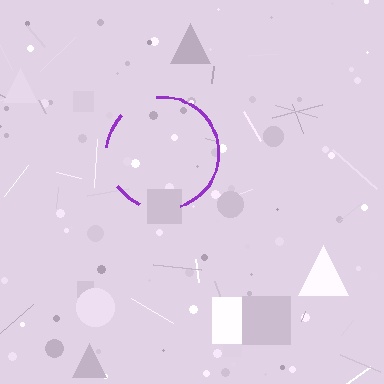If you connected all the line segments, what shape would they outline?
They would outline a circle.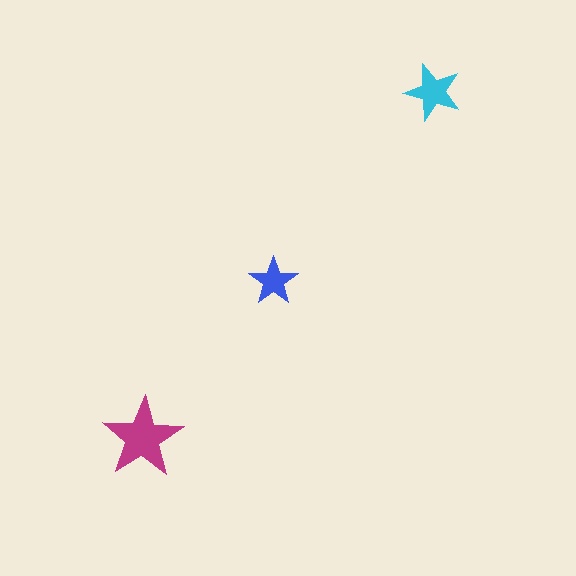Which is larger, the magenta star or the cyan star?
The magenta one.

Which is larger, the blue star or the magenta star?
The magenta one.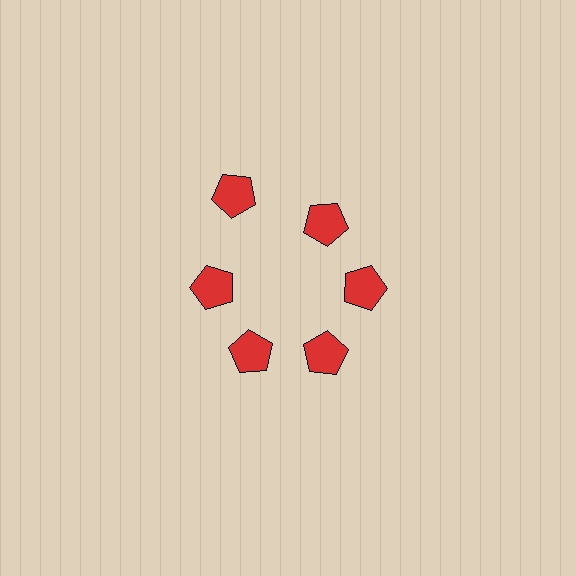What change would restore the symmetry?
The symmetry would be restored by moving it inward, back onto the ring so that all 6 pentagons sit at equal angles and equal distance from the center.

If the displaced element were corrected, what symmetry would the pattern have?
It would have 6-fold rotational symmetry — the pattern would map onto itself every 60 degrees.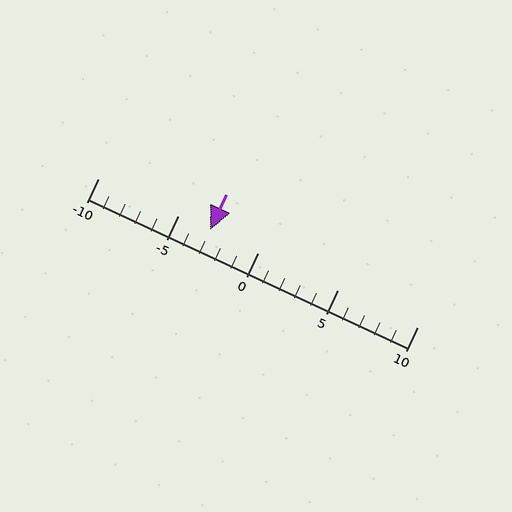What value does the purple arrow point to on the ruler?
The purple arrow points to approximately -3.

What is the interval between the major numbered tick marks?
The major tick marks are spaced 5 units apart.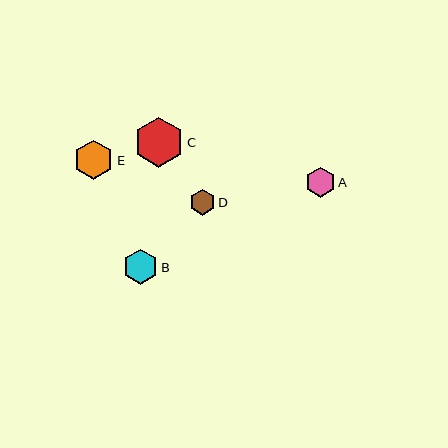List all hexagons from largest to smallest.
From largest to smallest: C, E, B, A, D.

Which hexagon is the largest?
Hexagon C is the largest with a size of approximately 50 pixels.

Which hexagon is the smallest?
Hexagon D is the smallest with a size of approximately 26 pixels.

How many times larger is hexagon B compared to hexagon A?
Hexagon B is approximately 1.2 times the size of hexagon A.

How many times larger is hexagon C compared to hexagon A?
Hexagon C is approximately 1.7 times the size of hexagon A.